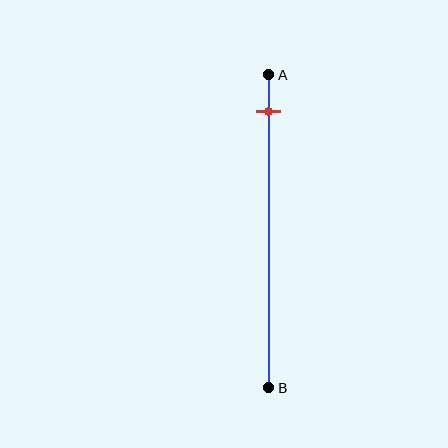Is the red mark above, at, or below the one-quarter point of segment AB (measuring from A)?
The red mark is above the one-quarter point of segment AB.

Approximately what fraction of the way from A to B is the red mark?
The red mark is approximately 10% of the way from A to B.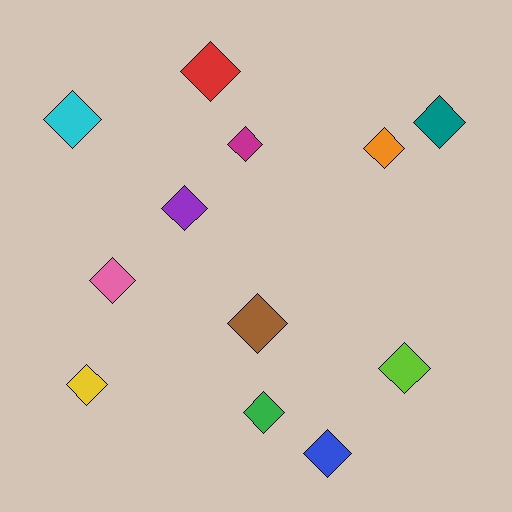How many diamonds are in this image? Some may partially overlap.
There are 12 diamonds.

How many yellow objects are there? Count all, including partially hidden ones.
There is 1 yellow object.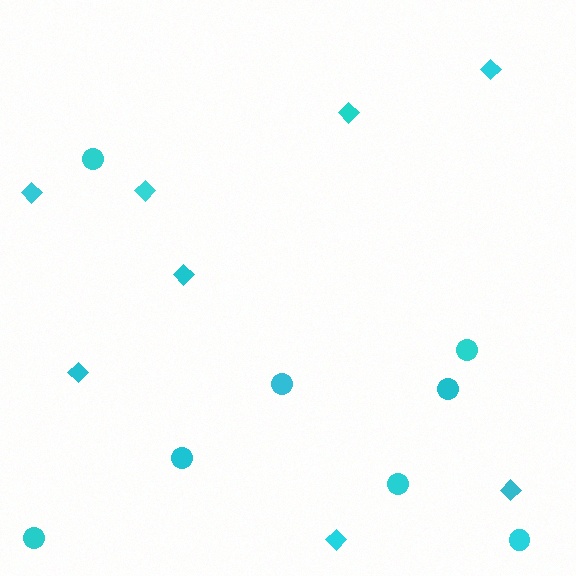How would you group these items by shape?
There are 2 groups: one group of circles (8) and one group of diamonds (8).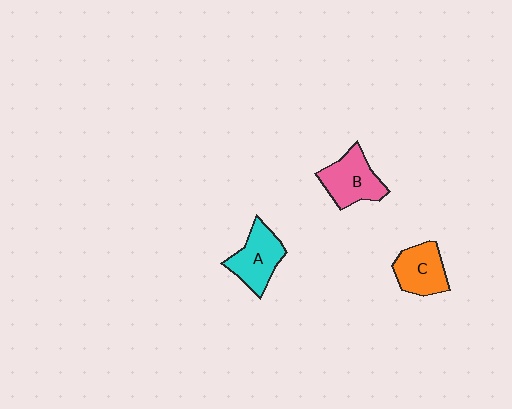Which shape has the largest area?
Shape B (pink).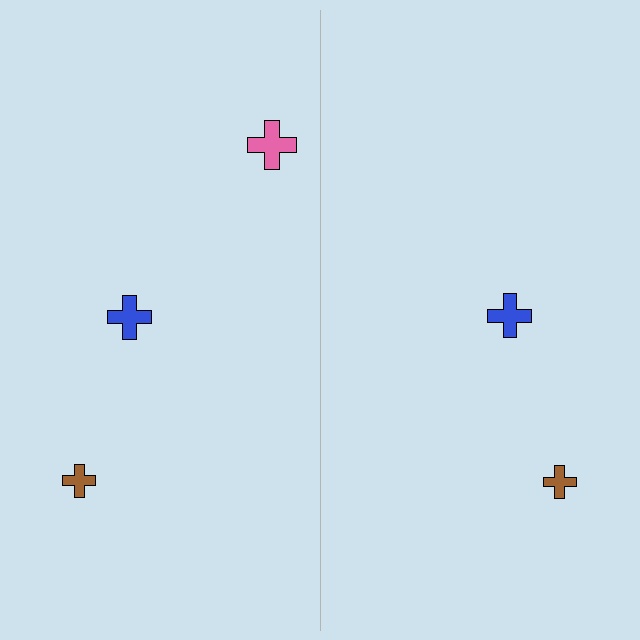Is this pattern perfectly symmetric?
No, the pattern is not perfectly symmetric. A pink cross is missing from the right side.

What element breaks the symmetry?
A pink cross is missing from the right side.